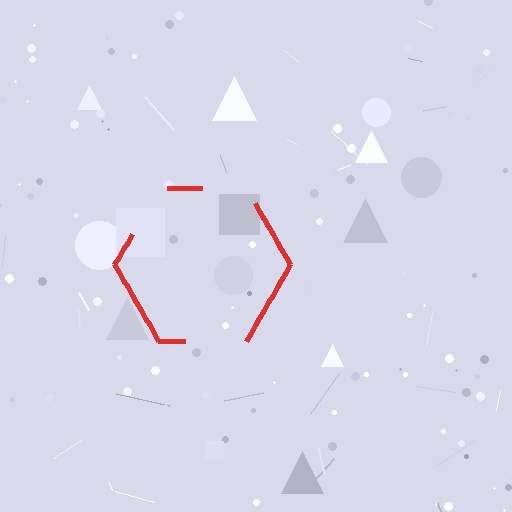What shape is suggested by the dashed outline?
The dashed outline suggests a hexagon.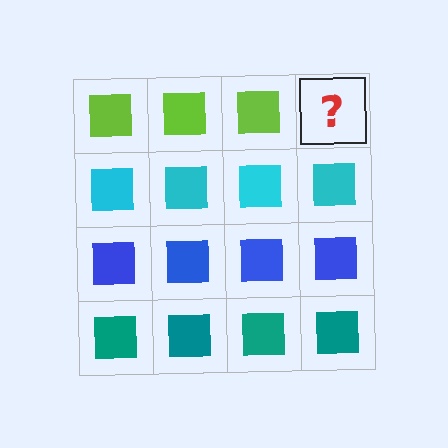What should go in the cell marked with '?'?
The missing cell should contain a lime square.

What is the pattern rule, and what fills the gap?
The rule is that each row has a consistent color. The gap should be filled with a lime square.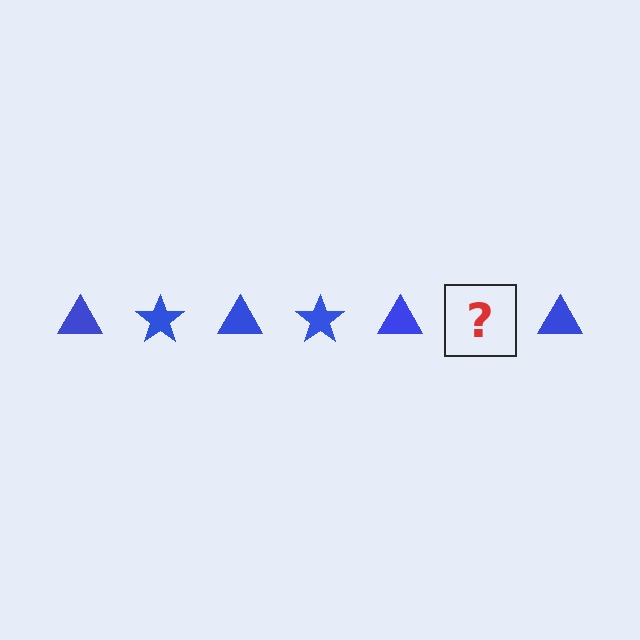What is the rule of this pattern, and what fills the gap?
The rule is that the pattern cycles through triangle, star shapes in blue. The gap should be filled with a blue star.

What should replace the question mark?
The question mark should be replaced with a blue star.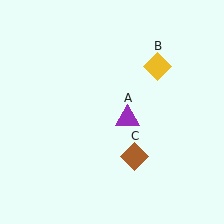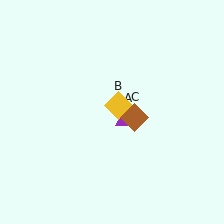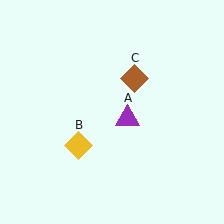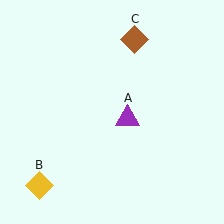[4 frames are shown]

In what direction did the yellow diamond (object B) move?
The yellow diamond (object B) moved down and to the left.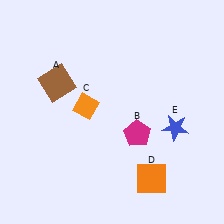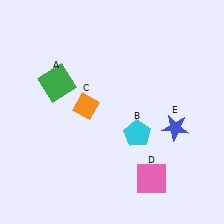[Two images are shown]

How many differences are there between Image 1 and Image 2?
There are 3 differences between the two images.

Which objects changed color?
A changed from brown to green. B changed from magenta to cyan. D changed from orange to pink.